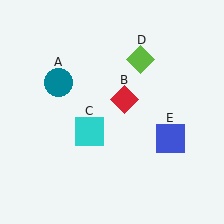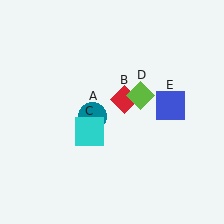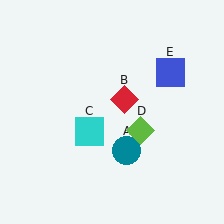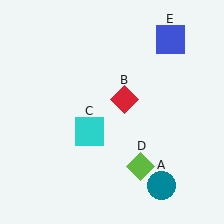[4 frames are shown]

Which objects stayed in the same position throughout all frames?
Red diamond (object B) and cyan square (object C) remained stationary.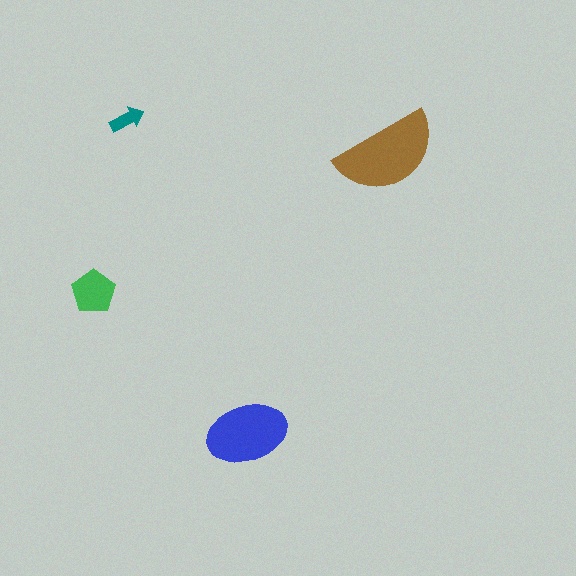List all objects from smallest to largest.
The teal arrow, the green pentagon, the blue ellipse, the brown semicircle.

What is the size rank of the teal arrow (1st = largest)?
4th.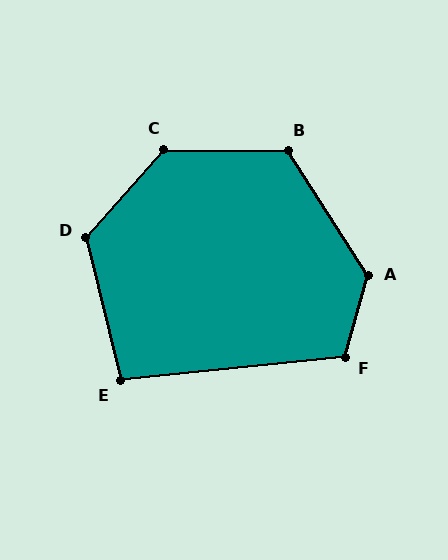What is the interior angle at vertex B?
Approximately 123 degrees (obtuse).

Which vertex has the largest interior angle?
A, at approximately 132 degrees.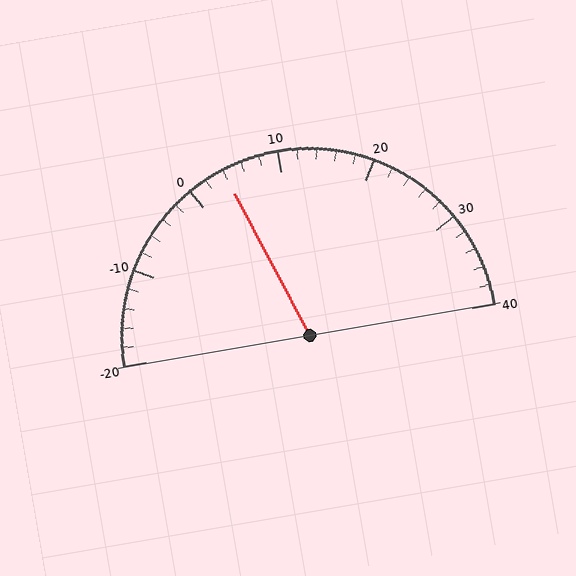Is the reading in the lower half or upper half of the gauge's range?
The reading is in the lower half of the range (-20 to 40).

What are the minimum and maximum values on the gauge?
The gauge ranges from -20 to 40.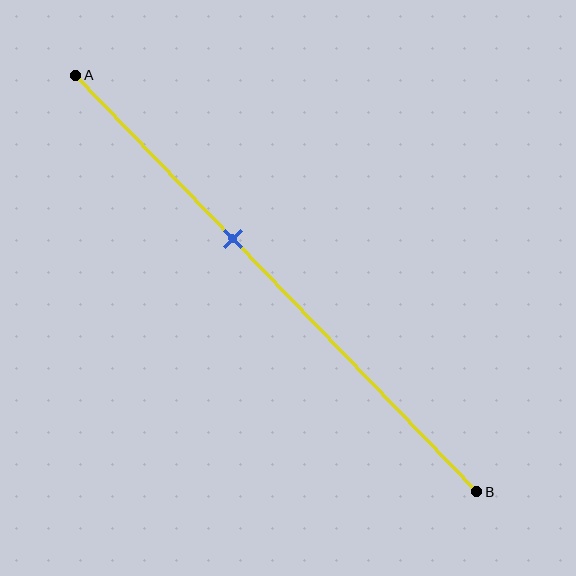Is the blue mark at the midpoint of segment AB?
No, the mark is at about 40% from A, not at the 50% midpoint.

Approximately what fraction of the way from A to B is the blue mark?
The blue mark is approximately 40% of the way from A to B.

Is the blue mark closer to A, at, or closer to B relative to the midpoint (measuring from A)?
The blue mark is closer to point A than the midpoint of segment AB.